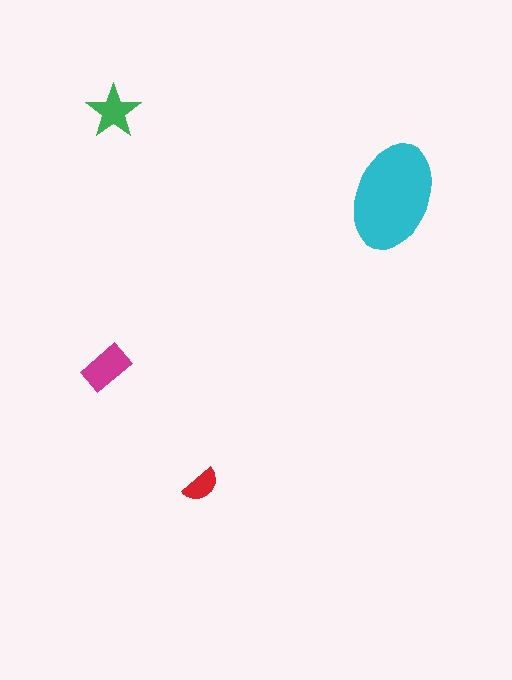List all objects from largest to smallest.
The cyan ellipse, the magenta rectangle, the green star, the red semicircle.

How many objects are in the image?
There are 4 objects in the image.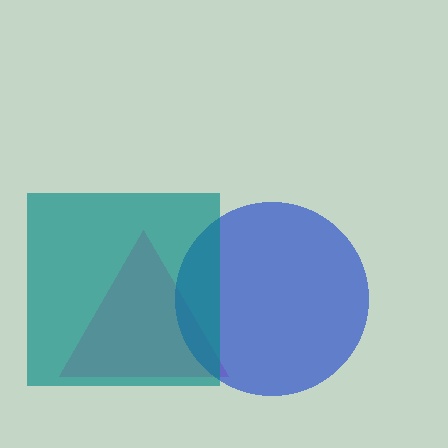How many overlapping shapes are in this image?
There are 3 overlapping shapes in the image.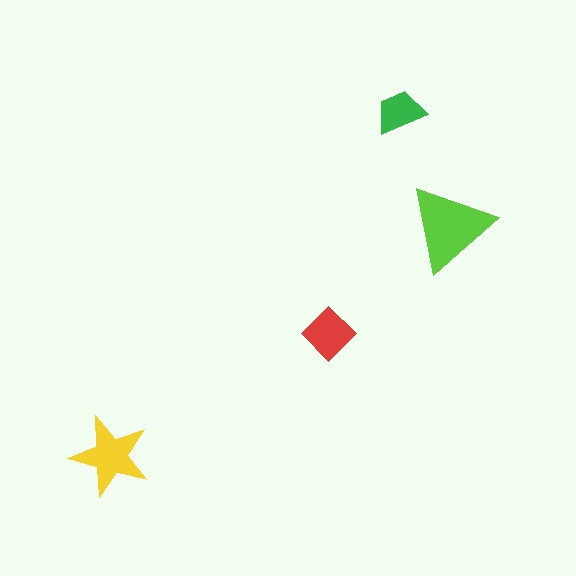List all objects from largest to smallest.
The lime triangle, the yellow star, the red diamond, the green trapezoid.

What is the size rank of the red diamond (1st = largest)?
3rd.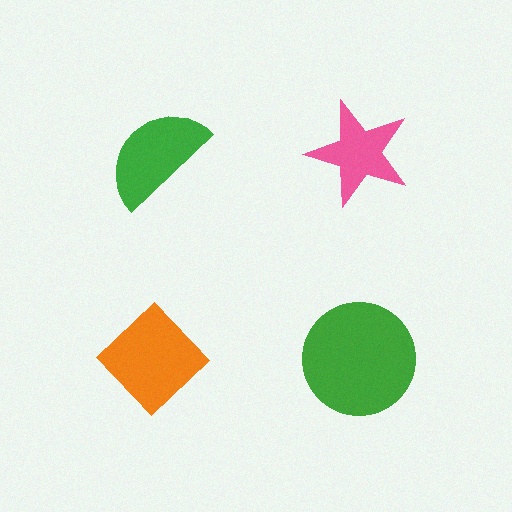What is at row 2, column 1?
An orange diamond.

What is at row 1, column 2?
A pink star.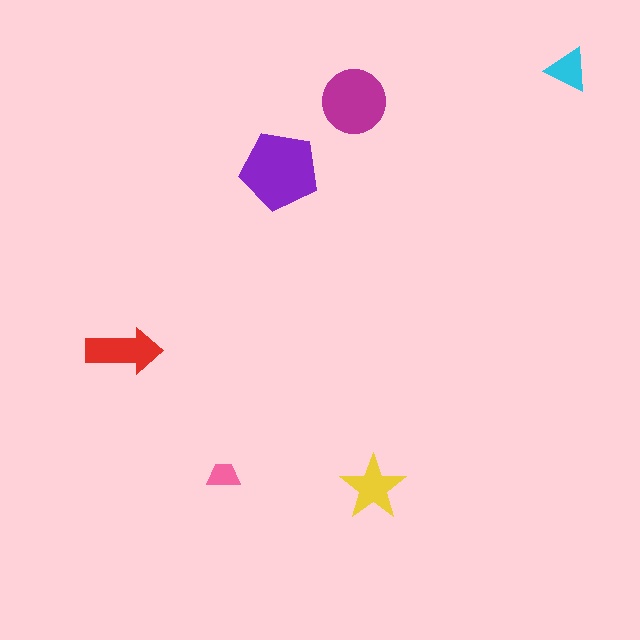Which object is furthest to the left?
The red arrow is leftmost.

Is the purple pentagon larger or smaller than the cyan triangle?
Larger.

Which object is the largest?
The purple pentagon.